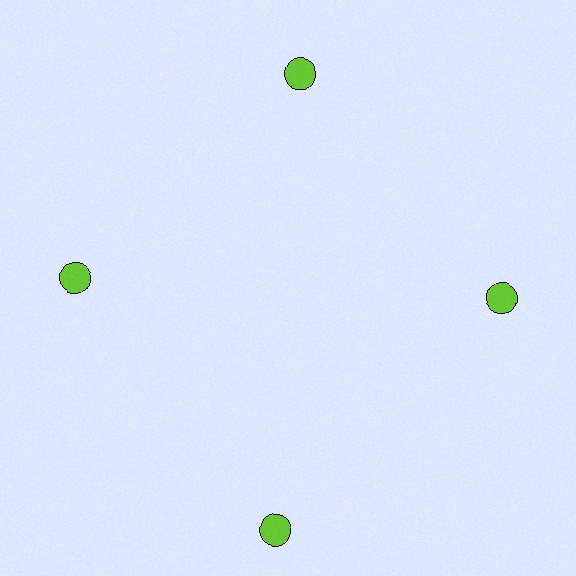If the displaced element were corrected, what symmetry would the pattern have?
It would have 4-fold rotational symmetry — the pattern would map onto itself every 90 degrees.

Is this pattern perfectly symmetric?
No. The 4 lime circles are arranged in a ring, but one element near the 6 o'clock position is pushed outward from the center, breaking the 4-fold rotational symmetry.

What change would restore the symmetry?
The symmetry would be restored by moving it inward, back onto the ring so that all 4 circles sit at equal angles and equal distance from the center.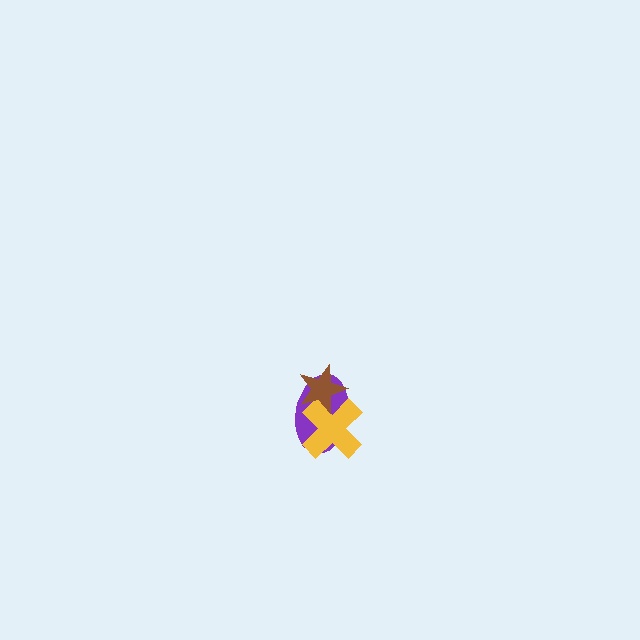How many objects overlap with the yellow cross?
2 objects overlap with the yellow cross.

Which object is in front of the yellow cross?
The brown star is in front of the yellow cross.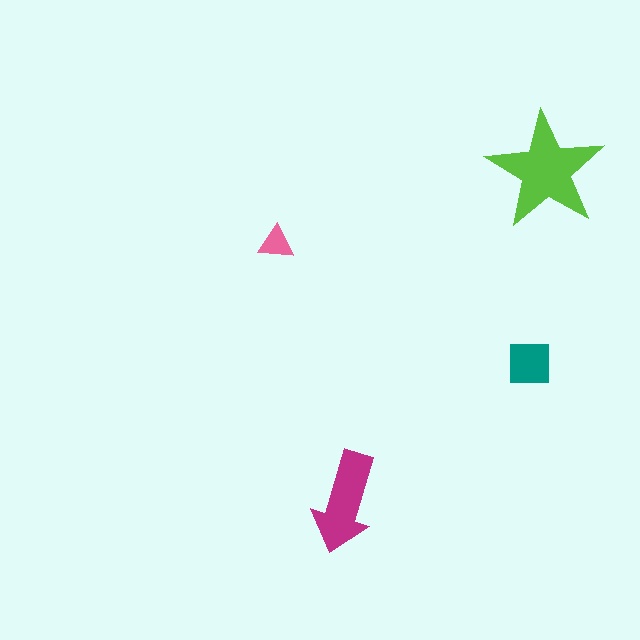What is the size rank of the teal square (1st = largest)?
3rd.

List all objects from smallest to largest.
The pink triangle, the teal square, the magenta arrow, the lime star.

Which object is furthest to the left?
The pink triangle is leftmost.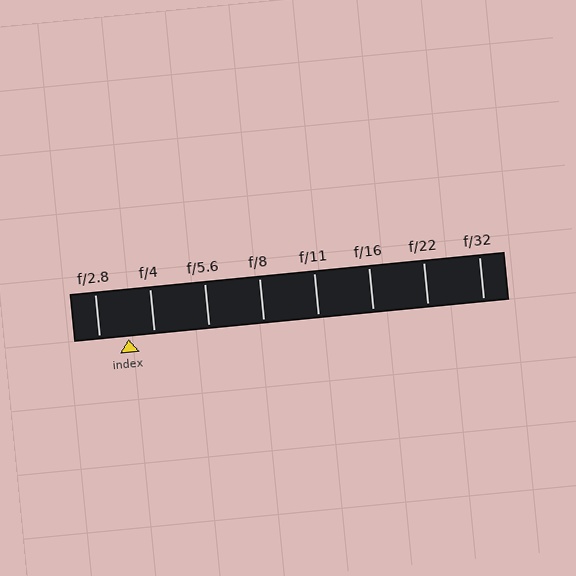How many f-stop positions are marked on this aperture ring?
There are 8 f-stop positions marked.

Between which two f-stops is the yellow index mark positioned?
The index mark is between f/2.8 and f/4.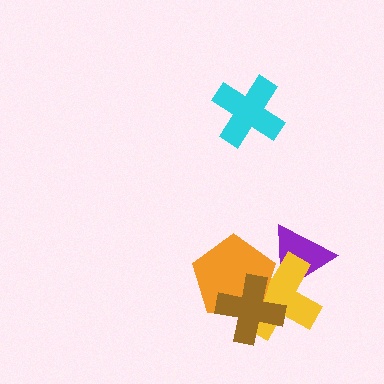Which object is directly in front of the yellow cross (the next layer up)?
The orange pentagon is directly in front of the yellow cross.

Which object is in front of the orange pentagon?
The brown cross is in front of the orange pentagon.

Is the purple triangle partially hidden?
Yes, it is partially covered by another shape.